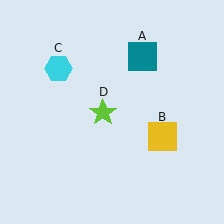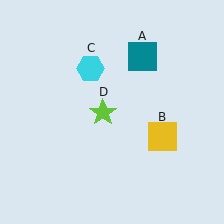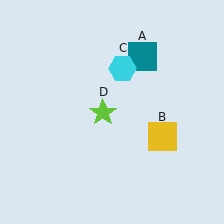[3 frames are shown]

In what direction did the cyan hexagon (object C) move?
The cyan hexagon (object C) moved right.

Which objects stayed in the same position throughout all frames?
Teal square (object A) and yellow square (object B) and lime star (object D) remained stationary.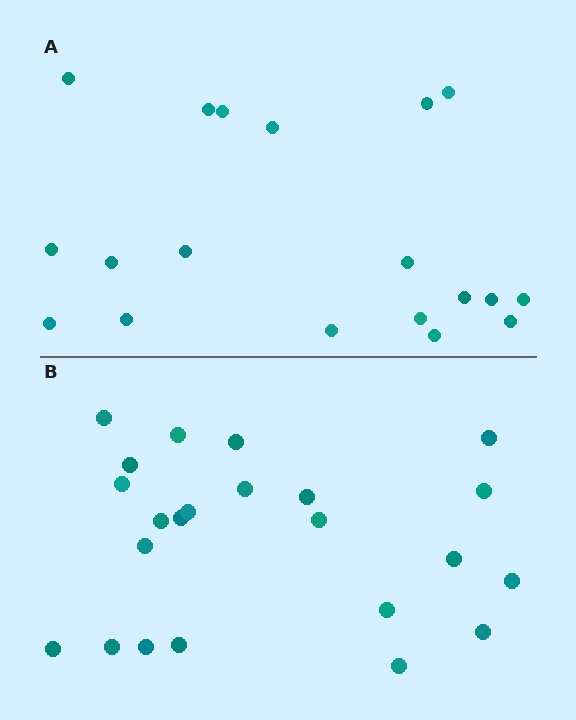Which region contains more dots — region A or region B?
Region B (the bottom region) has more dots.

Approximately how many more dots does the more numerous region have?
Region B has about 4 more dots than region A.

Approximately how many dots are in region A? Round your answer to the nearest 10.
About 20 dots. (The exact count is 19, which rounds to 20.)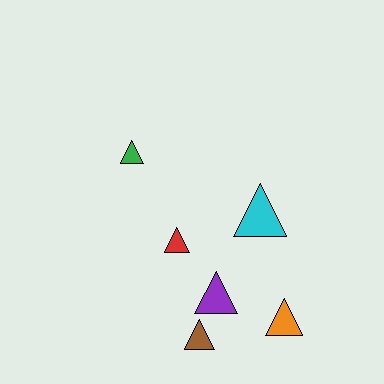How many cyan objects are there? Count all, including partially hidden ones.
There is 1 cyan object.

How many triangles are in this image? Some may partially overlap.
There are 6 triangles.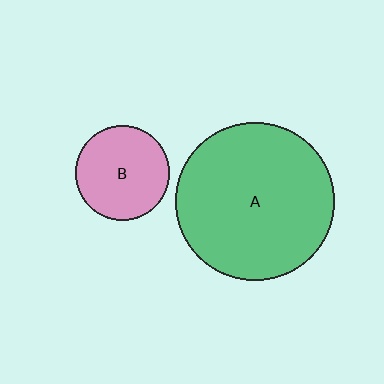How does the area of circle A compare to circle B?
Approximately 2.8 times.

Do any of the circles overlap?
No, none of the circles overlap.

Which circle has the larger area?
Circle A (green).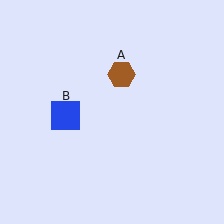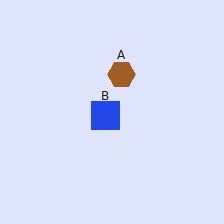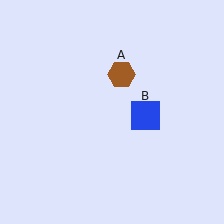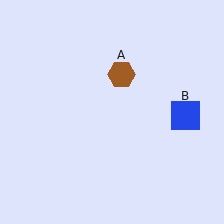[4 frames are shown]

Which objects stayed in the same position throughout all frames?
Brown hexagon (object A) remained stationary.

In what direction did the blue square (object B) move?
The blue square (object B) moved right.